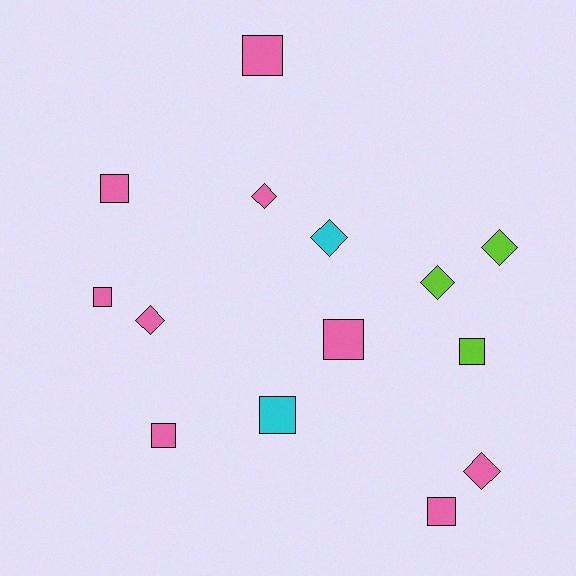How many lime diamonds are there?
There are 2 lime diamonds.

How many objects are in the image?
There are 14 objects.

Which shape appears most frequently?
Square, with 8 objects.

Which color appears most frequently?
Pink, with 9 objects.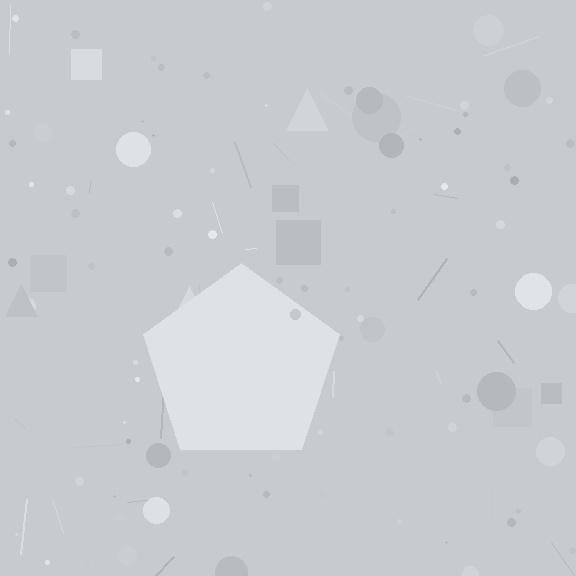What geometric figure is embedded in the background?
A pentagon is embedded in the background.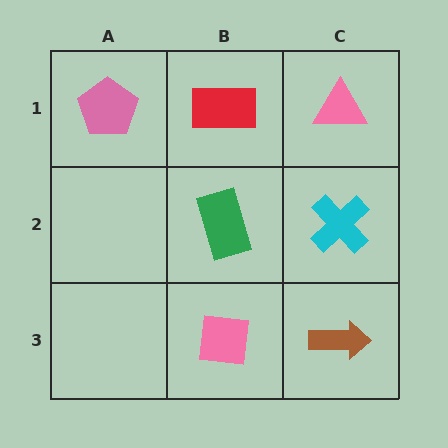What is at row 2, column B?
A green rectangle.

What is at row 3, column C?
A brown arrow.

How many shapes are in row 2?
2 shapes.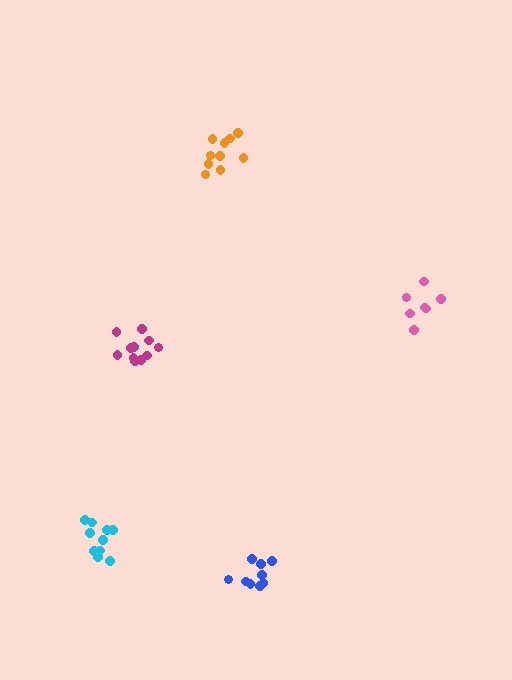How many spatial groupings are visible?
There are 5 spatial groupings.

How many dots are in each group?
Group 1: 10 dots, Group 2: 11 dots, Group 3: 7 dots, Group 4: 10 dots, Group 5: 9 dots (47 total).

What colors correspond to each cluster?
The clusters are colored: orange, magenta, pink, cyan, blue.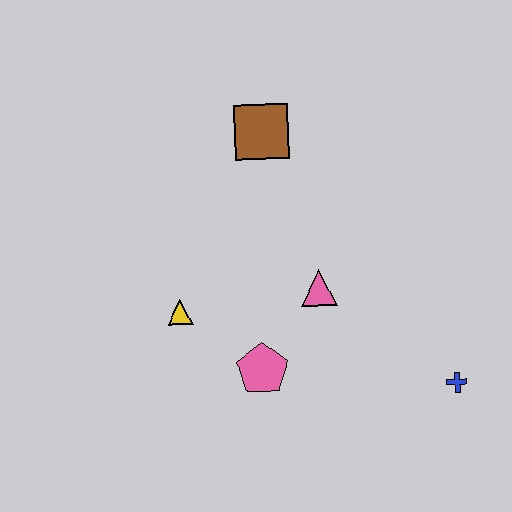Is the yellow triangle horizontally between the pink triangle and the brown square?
No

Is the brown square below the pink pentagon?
No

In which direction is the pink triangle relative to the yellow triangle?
The pink triangle is to the right of the yellow triangle.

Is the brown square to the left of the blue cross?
Yes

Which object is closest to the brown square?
The pink triangle is closest to the brown square.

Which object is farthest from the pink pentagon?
The brown square is farthest from the pink pentagon.